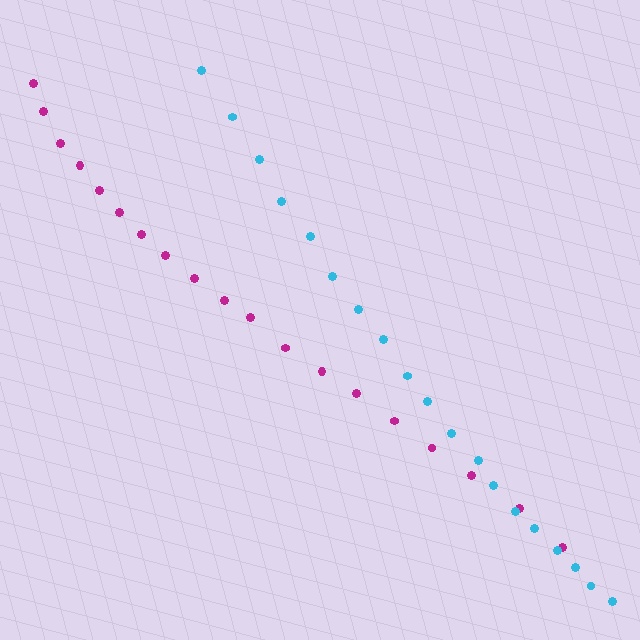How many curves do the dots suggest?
There are 2 distinct paths.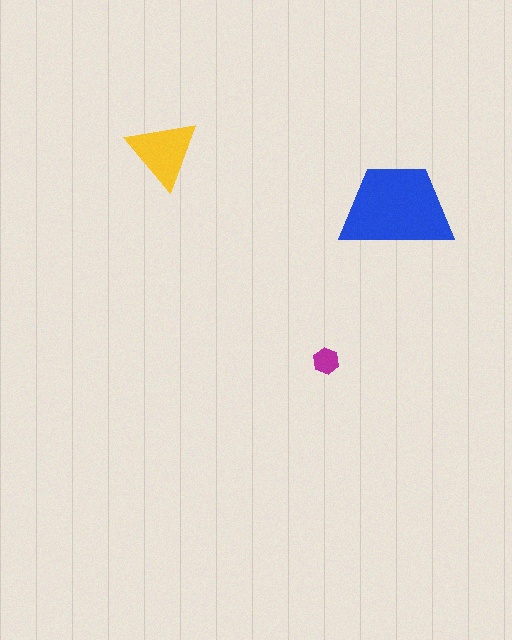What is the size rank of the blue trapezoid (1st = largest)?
1st.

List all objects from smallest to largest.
The magenta hexagon, the yellow triangle, the blue trapezoid.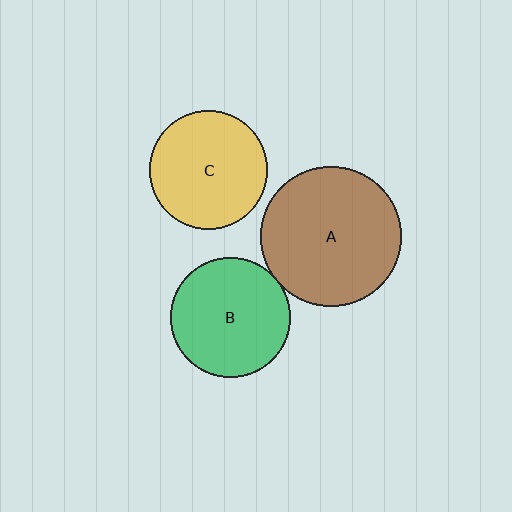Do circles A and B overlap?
Yes.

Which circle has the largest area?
Circle A (brown).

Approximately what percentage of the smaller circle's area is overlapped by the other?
Approximately 5%.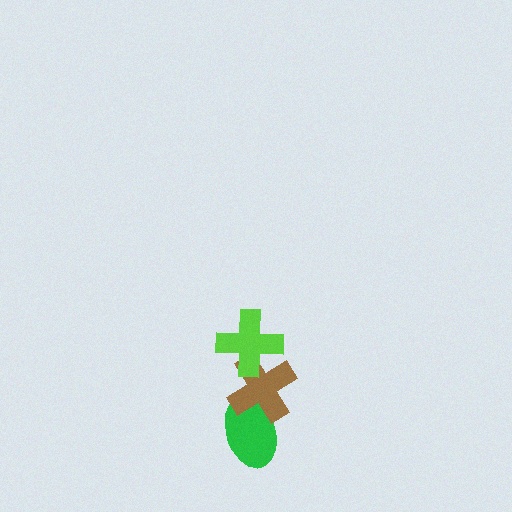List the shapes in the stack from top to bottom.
From top to bottom: the lime cross, the brown cross, the green ellipse.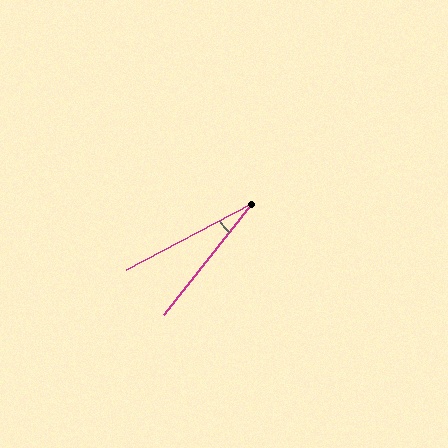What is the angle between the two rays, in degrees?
Approximately 24 degrees.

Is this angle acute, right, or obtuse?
It is acute.